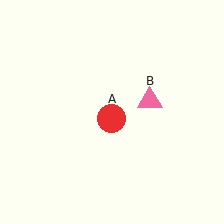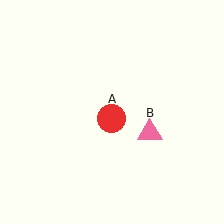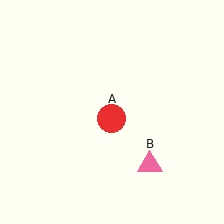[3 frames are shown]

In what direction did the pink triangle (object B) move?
The pink triangle (object B) moved down.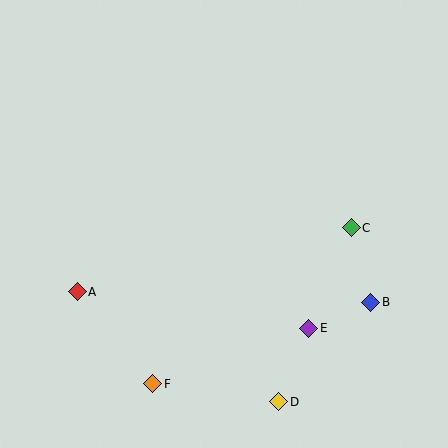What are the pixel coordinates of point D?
Point D is at (279, 402).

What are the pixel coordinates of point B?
Point B is at (371, 302).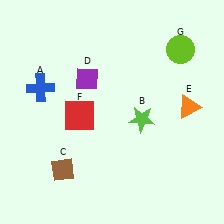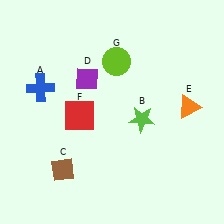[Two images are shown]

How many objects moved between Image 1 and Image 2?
1 object moved between the two images.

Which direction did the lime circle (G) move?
The lime circle (G) moved left.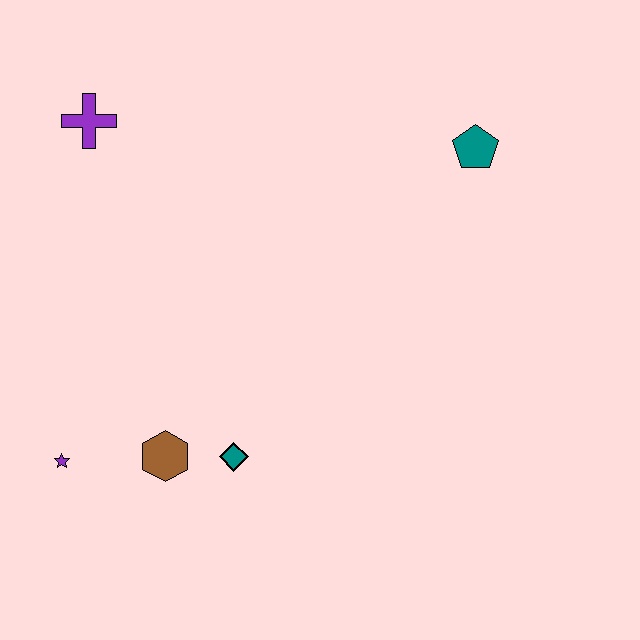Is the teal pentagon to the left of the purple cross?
No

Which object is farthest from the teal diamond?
The teal pentagon is farthest from the teal diamond.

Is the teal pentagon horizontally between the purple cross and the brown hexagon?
No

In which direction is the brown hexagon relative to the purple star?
The brown hexagon is to the right of the purple star.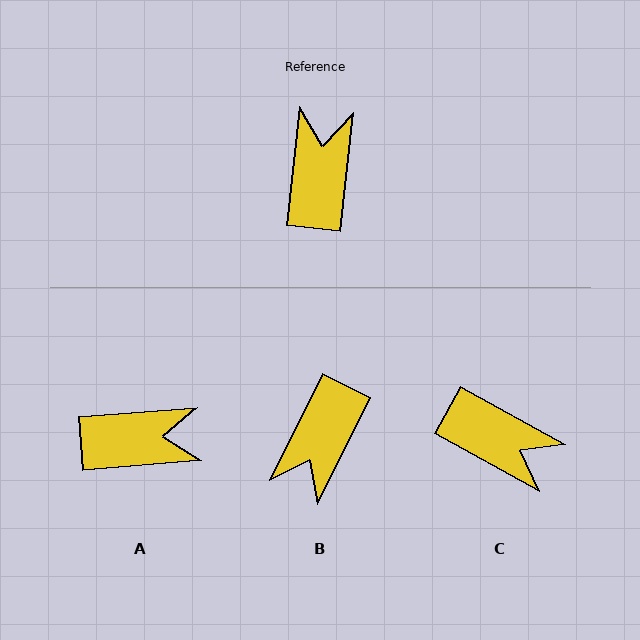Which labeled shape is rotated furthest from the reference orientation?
B, about 160 degrees away.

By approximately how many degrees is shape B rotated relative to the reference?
Approximately 160 degrees counter-clockwise.